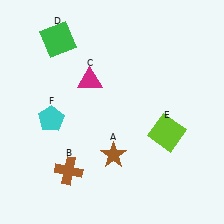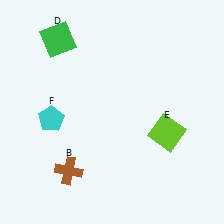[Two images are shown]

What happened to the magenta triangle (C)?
The magenta triangle (C) was removed in Image 2. It was in the top-left area of Image 1.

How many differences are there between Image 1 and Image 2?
There are 2 differences between the two images.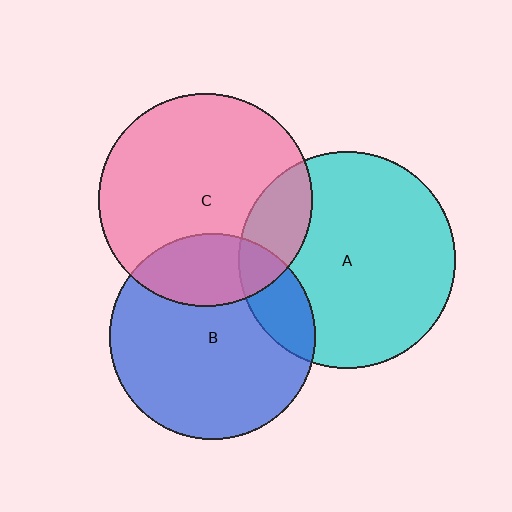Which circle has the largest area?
Circle A (cyan).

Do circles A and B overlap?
Yes.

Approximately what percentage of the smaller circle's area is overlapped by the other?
Approximately 15%.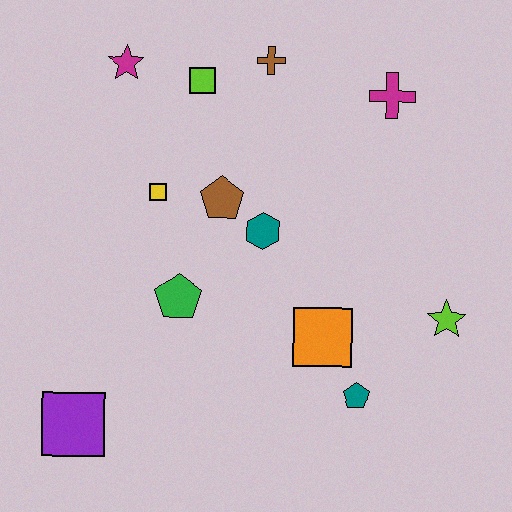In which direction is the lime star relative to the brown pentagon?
The lime star is to the right of the brown pentagon.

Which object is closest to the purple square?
The green pentagon is closest to the purple square.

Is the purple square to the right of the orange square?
No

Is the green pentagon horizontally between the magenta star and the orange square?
Yes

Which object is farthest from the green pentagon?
The magenta cross is farthest from the green pentagon.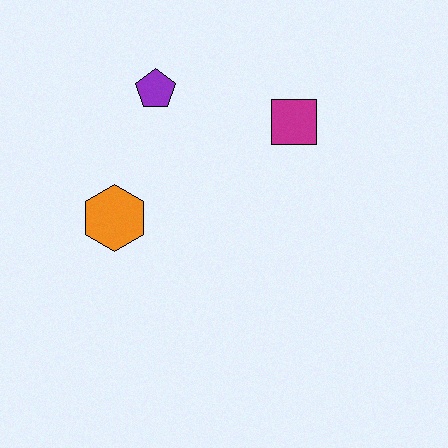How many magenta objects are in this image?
There is 1 magenta object.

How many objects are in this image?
There are 3 objects.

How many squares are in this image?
There is 1 square.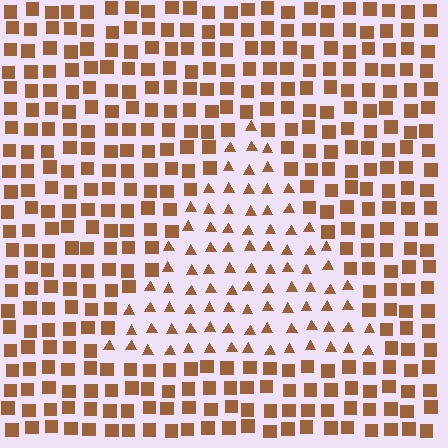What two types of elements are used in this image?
The image uses triangles inside the triangle region and squares outside it.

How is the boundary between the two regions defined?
The boundary is defined by a change in element shape: triangles inside vs. squares outside. All elements share the same color and spacing.